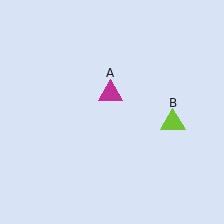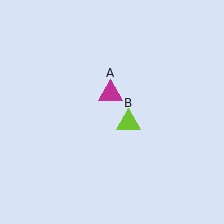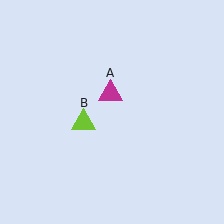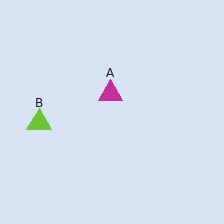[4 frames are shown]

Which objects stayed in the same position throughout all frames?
Magenta triangle (object A) remained stationary.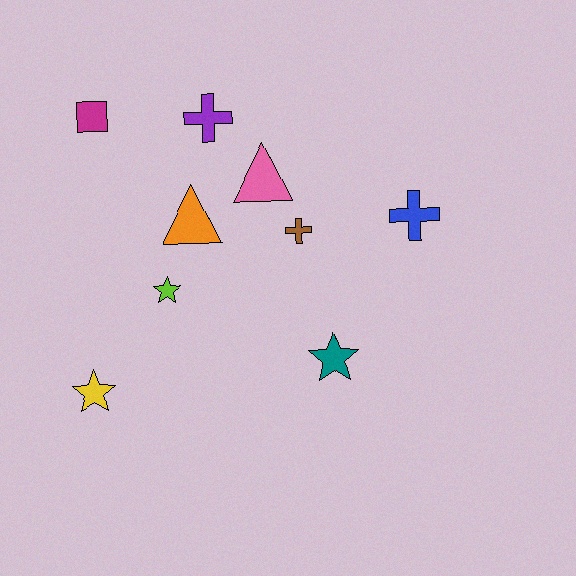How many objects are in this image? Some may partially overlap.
There are 9 objects.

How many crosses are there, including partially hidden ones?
There are 3 crosses.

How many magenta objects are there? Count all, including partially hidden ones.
There is 1 magenta object.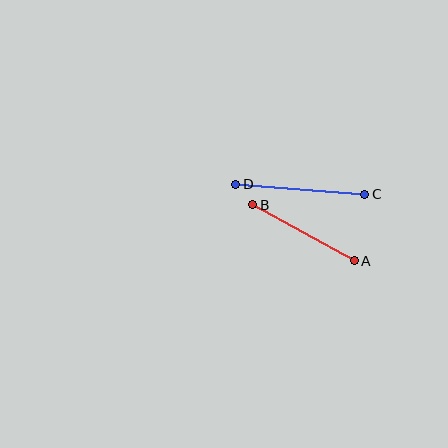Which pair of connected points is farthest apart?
Points C and D are farthest apart.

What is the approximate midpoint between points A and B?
The midpoint is at approximately (303, 233) pixels.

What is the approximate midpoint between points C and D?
The midpoint is at approximately (300, 189) pixels.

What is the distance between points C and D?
The distance is approximately 129 pixels.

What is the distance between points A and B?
The distance is approximately 116 pixels.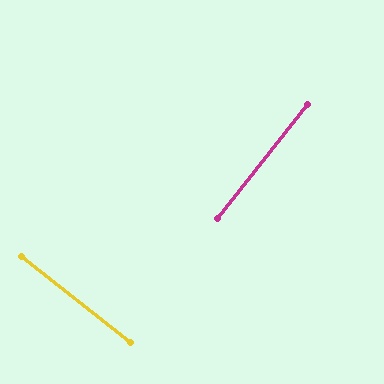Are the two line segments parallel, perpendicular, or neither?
Perpendicular — they meet at approximately 90°.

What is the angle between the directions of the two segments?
Approximately 90 degrees.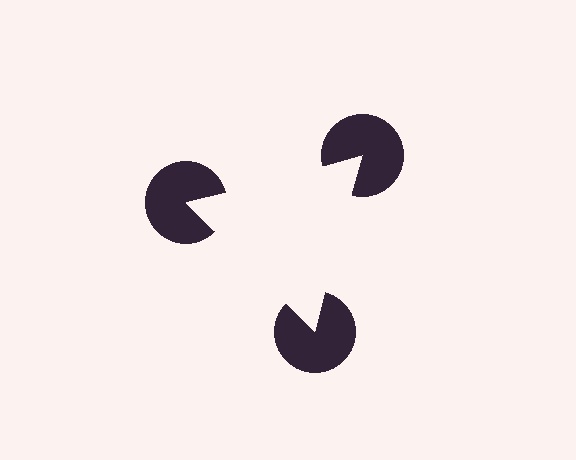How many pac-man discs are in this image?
There are 3 — one at each vertex of the illusory triangle.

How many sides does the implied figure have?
3 sides.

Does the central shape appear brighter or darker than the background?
It typically appears slightly brighter than the background, even though no actual brightness change is drawn.